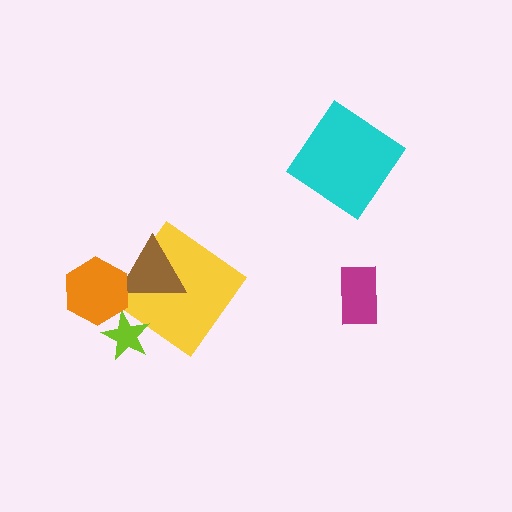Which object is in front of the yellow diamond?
The brown triangle is in front of the yellow diamond.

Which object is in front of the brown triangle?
The orange hexagon is in front of the brown triangle.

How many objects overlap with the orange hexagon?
2 objects overlap with the orange hexagon.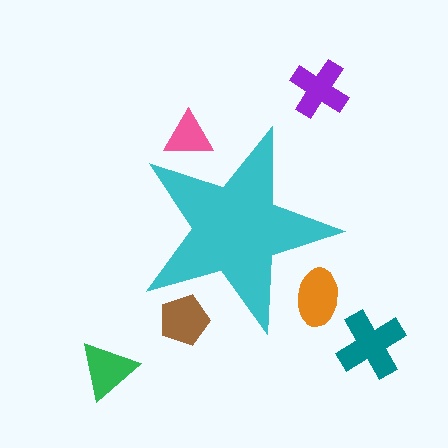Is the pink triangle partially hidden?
Yes, the pink triangle is partially hidden behind the cyan star.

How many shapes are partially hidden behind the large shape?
3 shapes are partially hidden.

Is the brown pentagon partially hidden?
Yes, the brown pentagon is partially hidden behind the cyan star.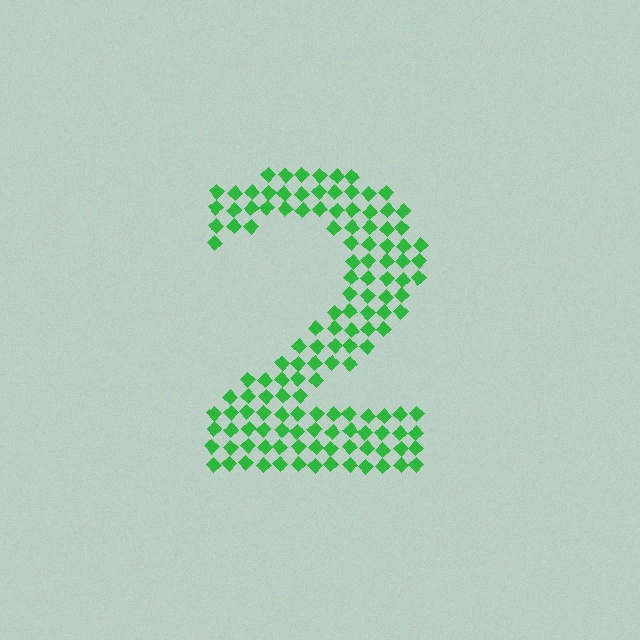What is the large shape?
The large shape is the digit 2.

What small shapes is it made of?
It is made of small diamonds.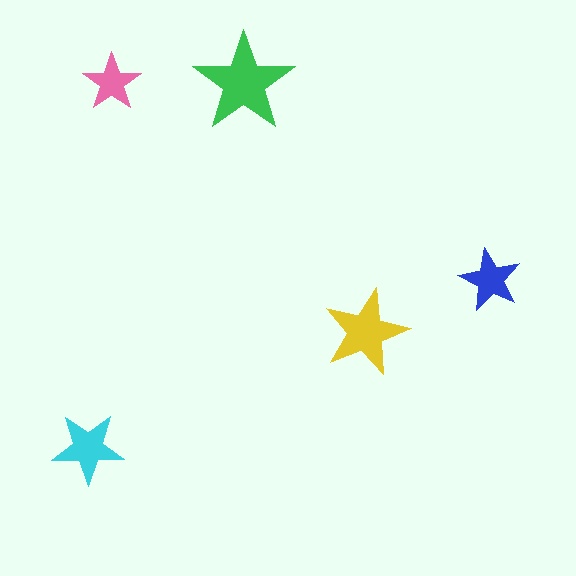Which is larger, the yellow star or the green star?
The green one.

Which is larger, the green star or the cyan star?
The green one.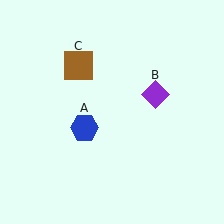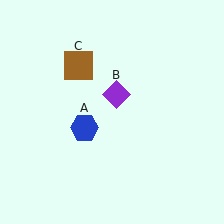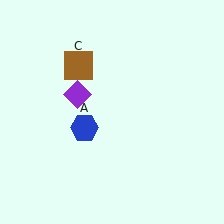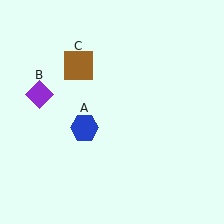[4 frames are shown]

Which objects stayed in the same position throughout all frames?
Blue hexagon (object A) and brown square (object C) remained stationary.